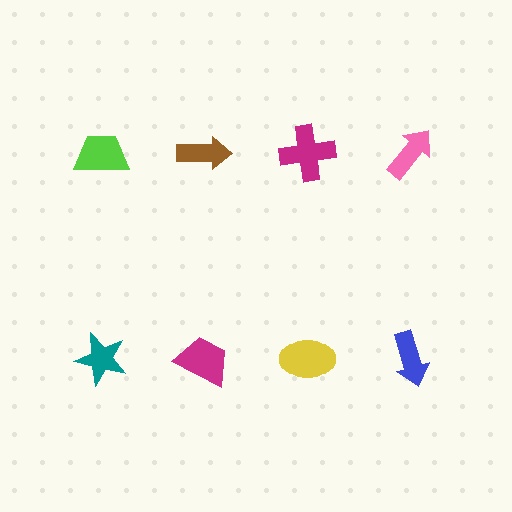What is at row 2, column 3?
A yellow ellipse.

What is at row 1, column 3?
A magenta cross.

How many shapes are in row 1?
4 shapes.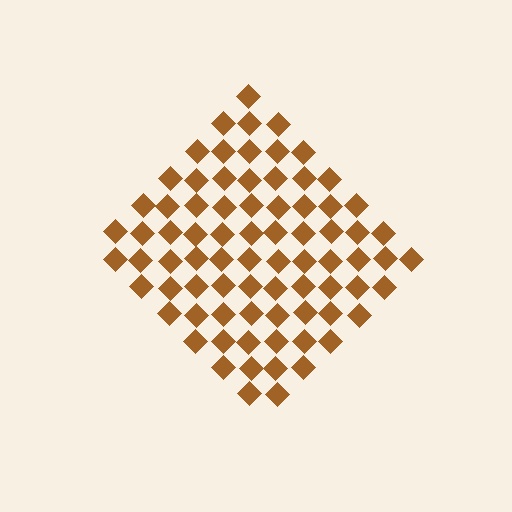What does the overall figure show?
The overall figure shows a diamond.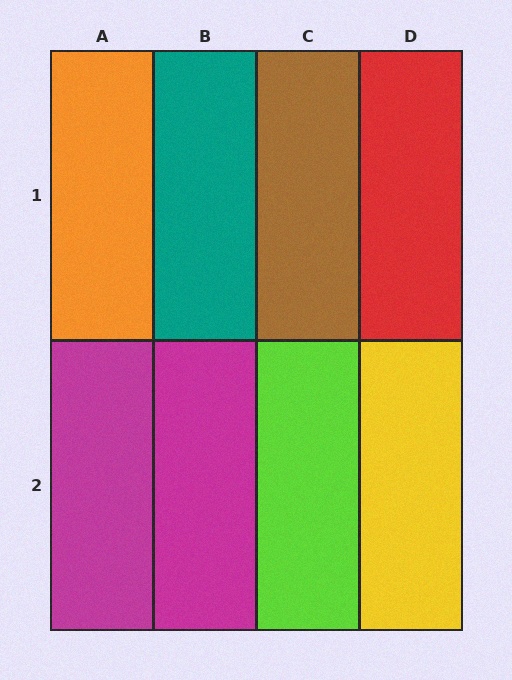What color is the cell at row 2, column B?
Magenta.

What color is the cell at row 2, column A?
Magenta.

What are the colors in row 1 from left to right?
Orange, teal, brown, red.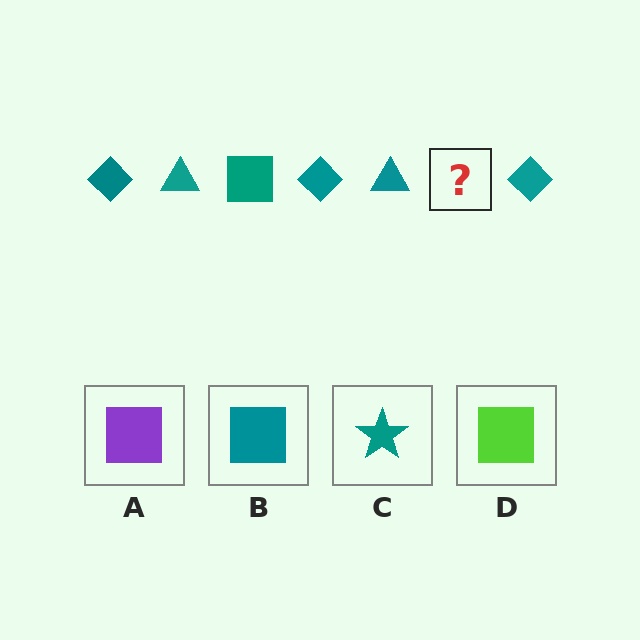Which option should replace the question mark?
Option B.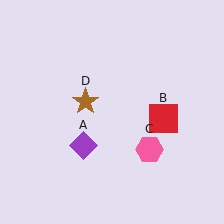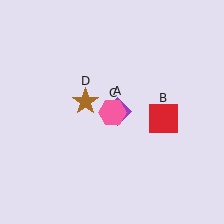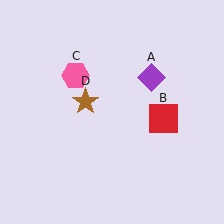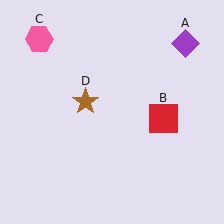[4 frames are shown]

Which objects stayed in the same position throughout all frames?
Red square (object B) and brown star (object D) remained stationary.